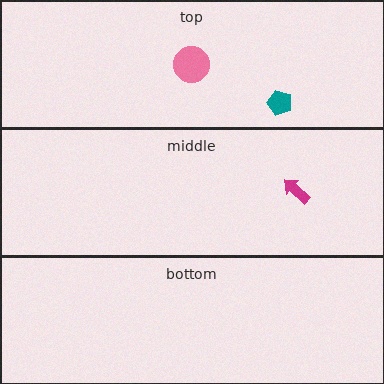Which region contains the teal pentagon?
The top region.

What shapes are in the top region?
The teal pentagon, the pink circle.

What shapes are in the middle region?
The magenta arrow.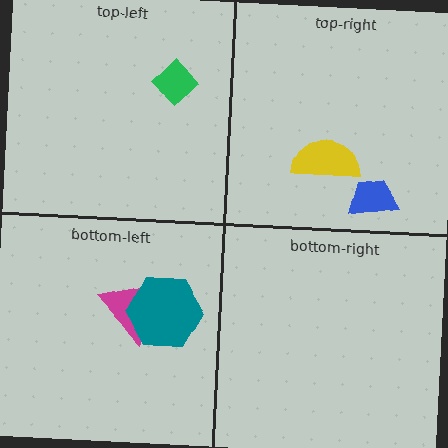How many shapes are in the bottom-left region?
2.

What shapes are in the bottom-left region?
The magenta triangle, the teal hexagon.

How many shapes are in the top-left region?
1.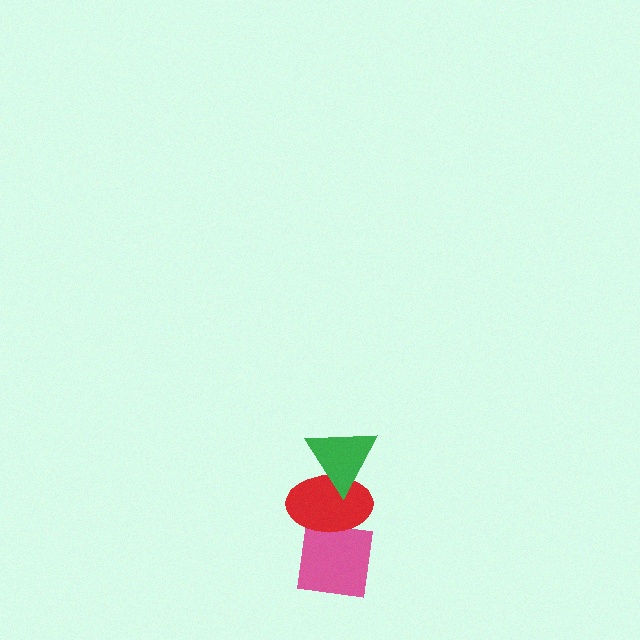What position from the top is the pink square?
The pink square is 3rd from the top.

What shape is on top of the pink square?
The red ellipse is on top of the pink square.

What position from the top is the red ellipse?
The red ellipse is 2nd from the top.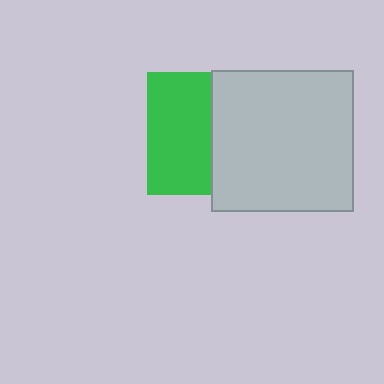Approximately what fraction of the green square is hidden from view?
Roughly 48% of the green square is hidden behind the light gray square.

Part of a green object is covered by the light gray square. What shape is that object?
It is a square.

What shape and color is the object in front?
The object in front is a light gray square.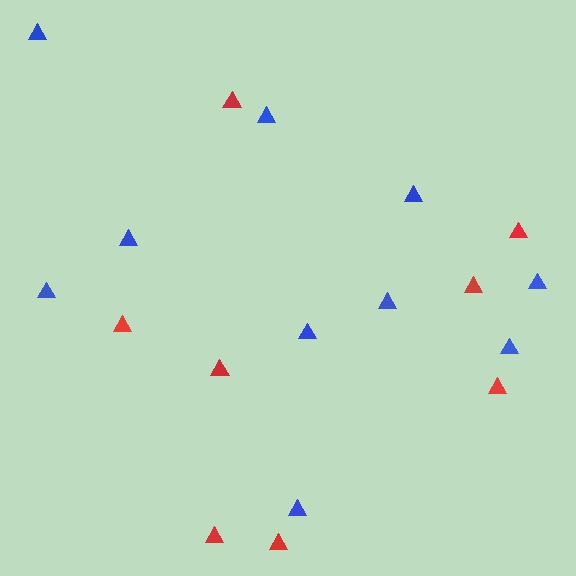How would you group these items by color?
There are 2 groups: one group of blue triangles (10) and one group of red triangles (8).